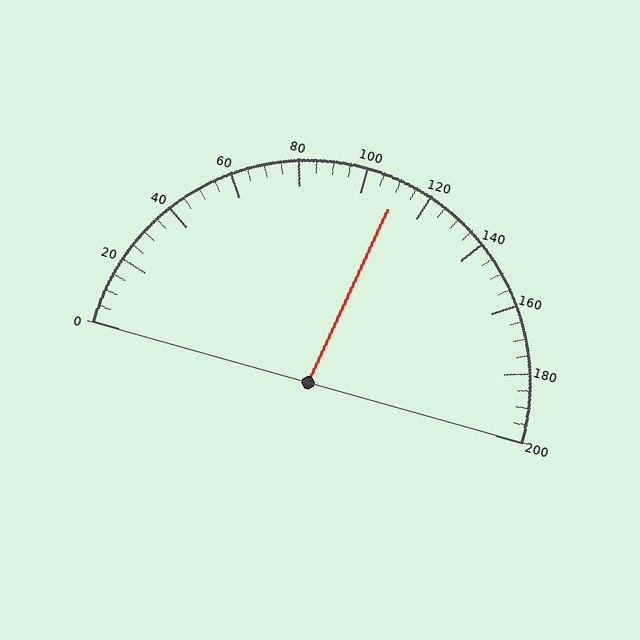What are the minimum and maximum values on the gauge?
The gauge ranges from 0 to 200.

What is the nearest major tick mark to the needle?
The nearest major tick mark is 120.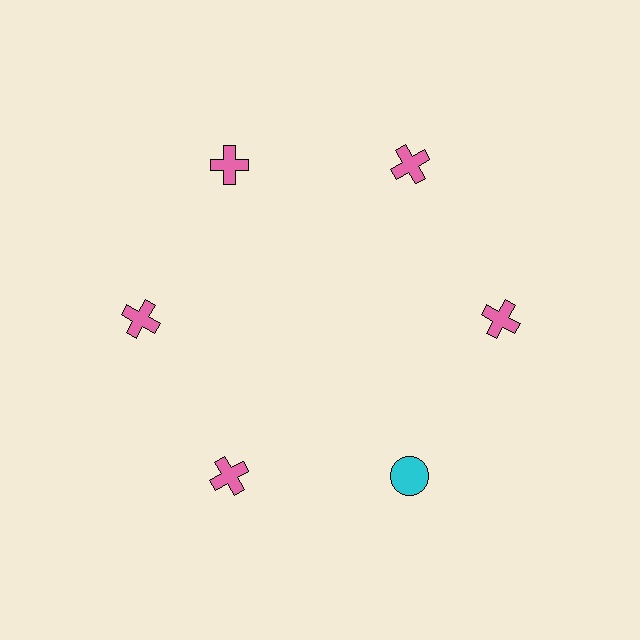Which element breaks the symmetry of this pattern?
The cyan circle at roughly the 5 o'clock position breaks the symmetry. All other shapes are pink crosses.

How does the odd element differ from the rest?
It differs in both color (cyan instead of pink) and shape (circle instead of cross).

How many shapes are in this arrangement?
There are 6 shapes arranged in a ring pattern.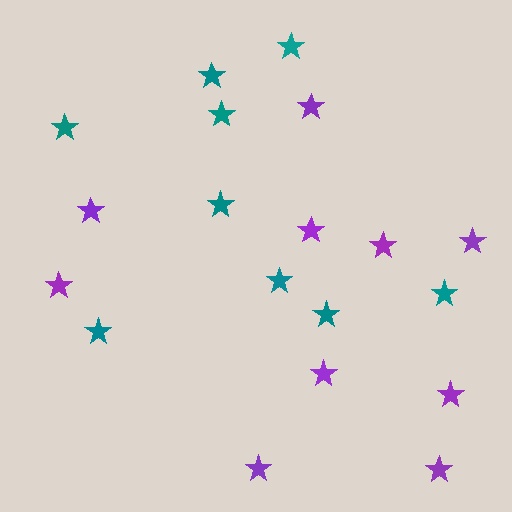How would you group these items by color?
There are 2 groups: one group of purple stars (10) and one group of teal stars (9).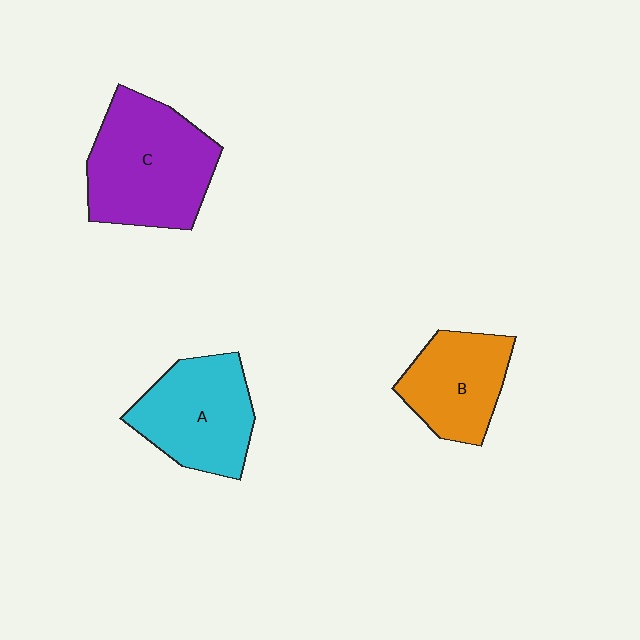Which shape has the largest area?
Shape C (purple).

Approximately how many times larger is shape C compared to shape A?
Approximately 1.3 times.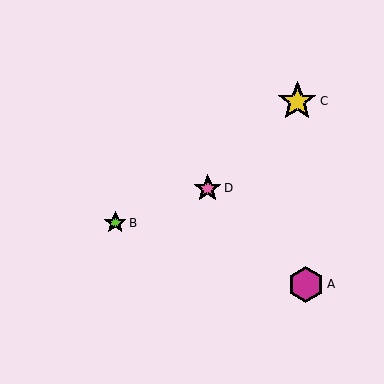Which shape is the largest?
The yellow star (labeled C) is the largest.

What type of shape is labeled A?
Shape A is a magenta hexagon.